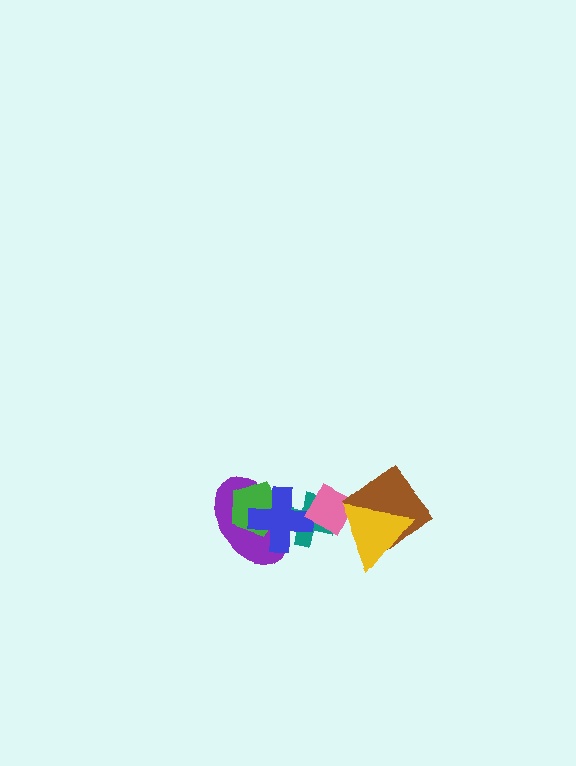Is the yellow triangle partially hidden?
No, no other shape covers it.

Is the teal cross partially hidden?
Yes, it is partially covered by another shape.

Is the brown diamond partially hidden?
Yes, it is partially covered by another shape.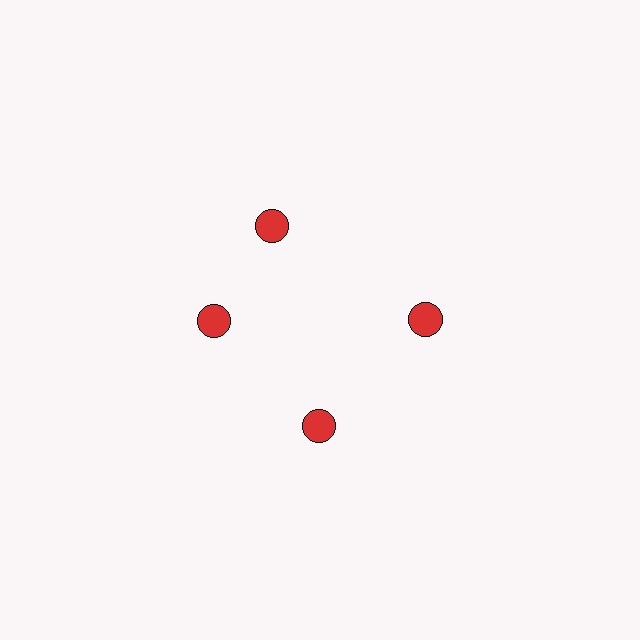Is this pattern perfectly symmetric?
No. The 4 red circles are arranged in a ring, but one element near the 12 o'clock position is rotated out of alignment along the ring, breaking the 4-fold rotational symmetry.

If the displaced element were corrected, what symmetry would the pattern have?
It would have 4-fold rotational symmetry — the pattern would map onto itself every 90 degrees.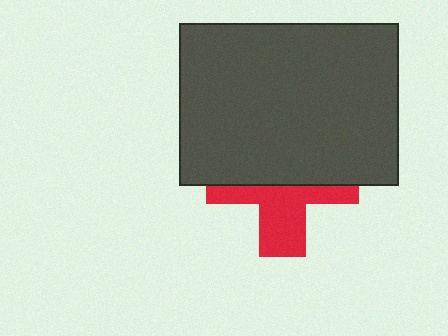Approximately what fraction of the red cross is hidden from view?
Roughly 56% of the red cross is hidden behind the dark gray rectangle.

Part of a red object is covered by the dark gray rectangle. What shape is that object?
It is a cross.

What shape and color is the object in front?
The object in front is a dark gray rectangle.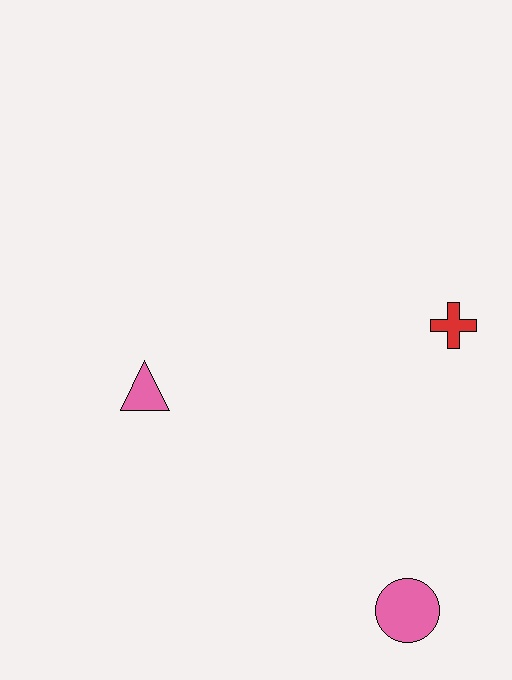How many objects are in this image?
There are 3 objects.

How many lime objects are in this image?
There are no lime objects.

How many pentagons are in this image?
There are no pentagons.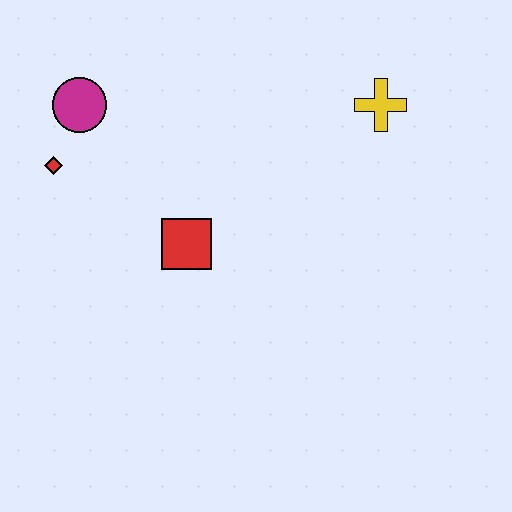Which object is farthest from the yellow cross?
The red diamond is farthest from the yellow cross.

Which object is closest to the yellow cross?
The red square is closest to the yellow cross.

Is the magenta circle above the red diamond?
Yes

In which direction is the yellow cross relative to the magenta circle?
The yellow cross is to the right of the magenta circle.